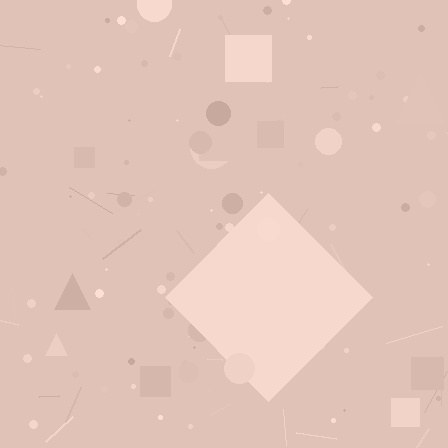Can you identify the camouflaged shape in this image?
The camouflaged shape is a diamond.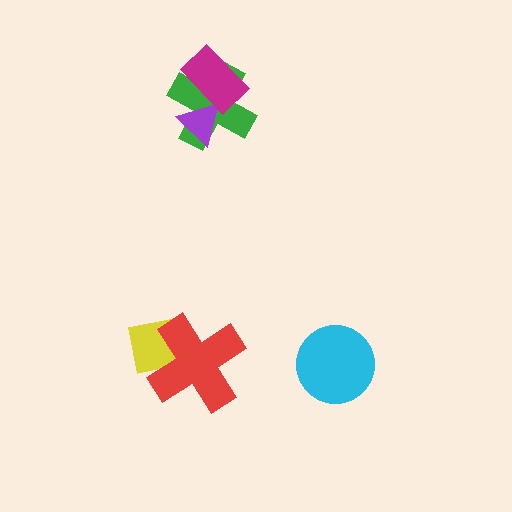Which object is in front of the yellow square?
The red cross is in front of the yellow square.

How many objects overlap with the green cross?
2 objects overlap with the green cross.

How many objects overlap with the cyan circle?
0 objects overlap with the cyan circle.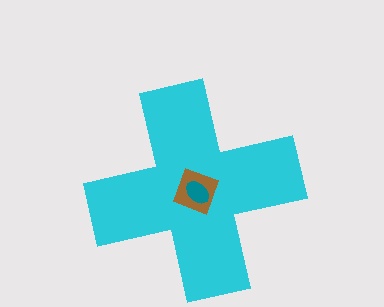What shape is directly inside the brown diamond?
The teal ellipse.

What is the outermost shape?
The cyan cross.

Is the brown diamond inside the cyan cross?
Yes.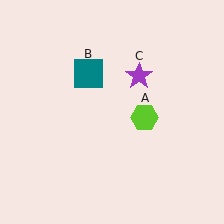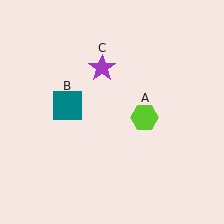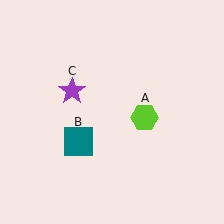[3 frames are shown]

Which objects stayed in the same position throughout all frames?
Lime hexagon (object A) remained stationary.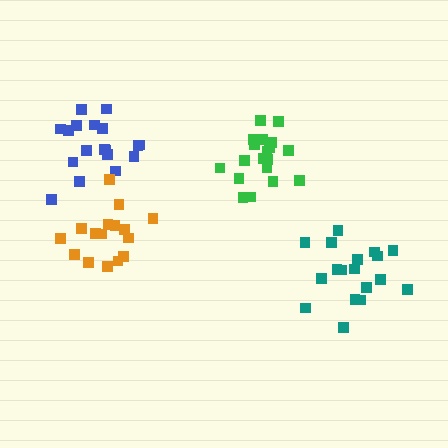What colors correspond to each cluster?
The clusters are colored: blue, orange, green, teal.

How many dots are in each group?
Group 1: 18 dots, Group 2: 16 dots, Group 3: 19 dots, Group 4: 18 dots (71 total).